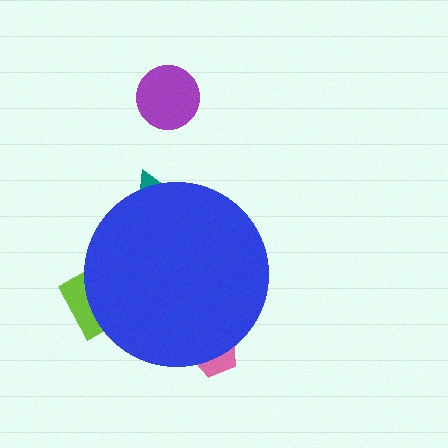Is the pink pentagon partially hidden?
Yes, the pink pentagon is partially hidden behind the blue circle.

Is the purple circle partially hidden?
No, the purple circle is fully visible.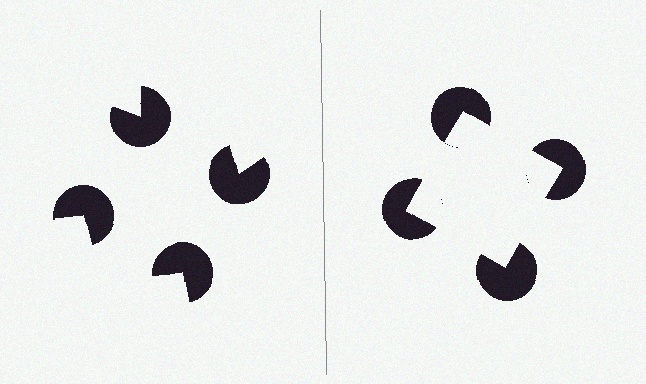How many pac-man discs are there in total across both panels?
8 — 4 on each side.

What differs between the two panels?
The pac-man discs are positioned identically on both sides; only the wedge orientations differ. On the right they align to a square; on the left they are misaligned.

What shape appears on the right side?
An illusory square.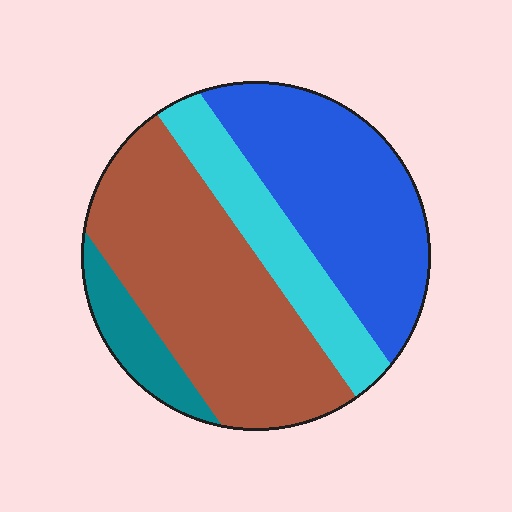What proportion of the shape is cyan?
Cyan takes up about one sixth (1/6) of the shape.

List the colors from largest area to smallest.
From largest to smallest: brown, blue, cyan, teal.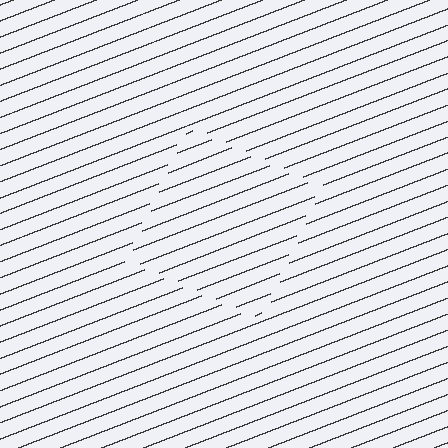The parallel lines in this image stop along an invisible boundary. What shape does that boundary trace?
An illusory square. The interior of the shape contains the same grating, shifted by half a period — the contour is defined by the phase discontinuity where line-ends from the inner and outer gratings abut.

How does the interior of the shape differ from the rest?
The interior of the shape contains the same grating, shifted by half a period — the contour is defined by the phase discontinuity where line-ends from the inner and outer gratings abut.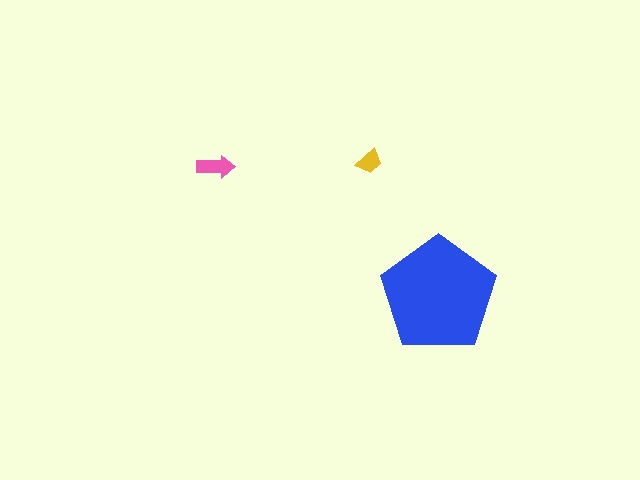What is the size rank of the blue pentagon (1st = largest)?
1st.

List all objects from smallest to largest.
The yellow trapezoid, the pink arrow, the blue pentagon.